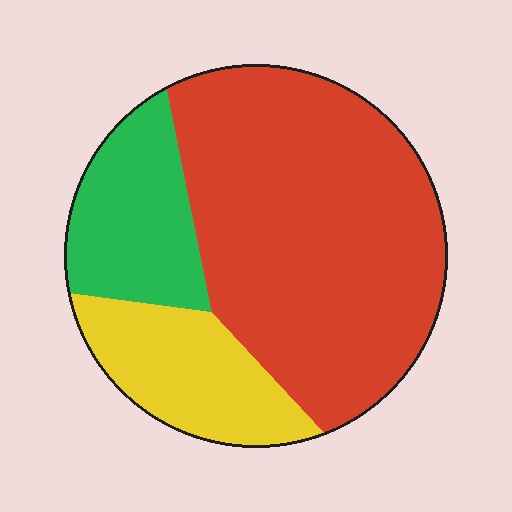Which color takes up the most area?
Red, at roughly 60%.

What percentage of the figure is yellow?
Yellow covers roughly 20% of the figure.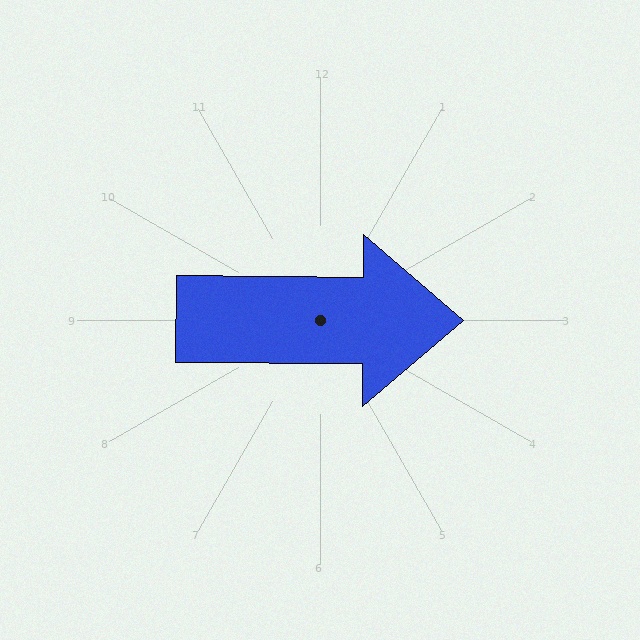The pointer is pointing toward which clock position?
Roughly 3 o'clock.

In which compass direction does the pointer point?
East.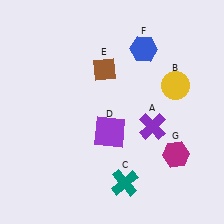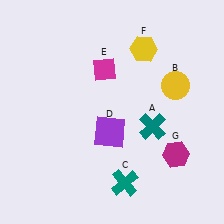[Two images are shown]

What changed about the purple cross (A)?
In Image 1, A is purple. In Image 2, it changed to teal.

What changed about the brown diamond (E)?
In Image 1, E is brown. In Image 2, it changed to magenta.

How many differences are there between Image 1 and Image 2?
There are 3 differences between the two images.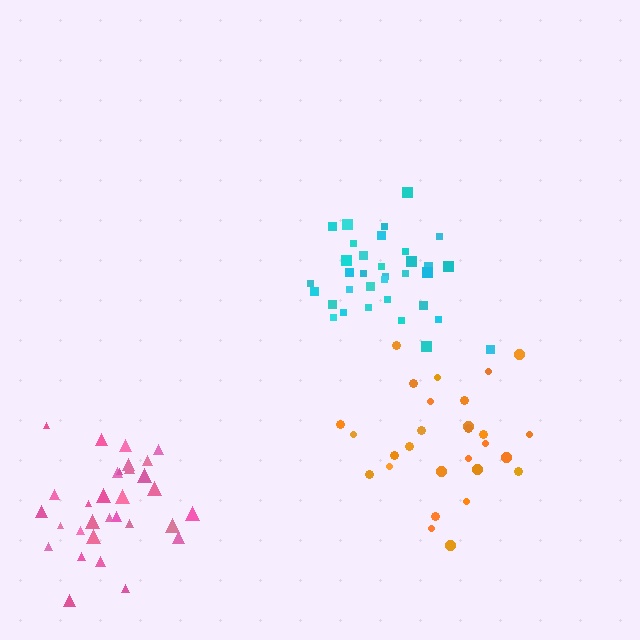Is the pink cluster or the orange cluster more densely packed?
Pink.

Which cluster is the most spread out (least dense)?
Orange.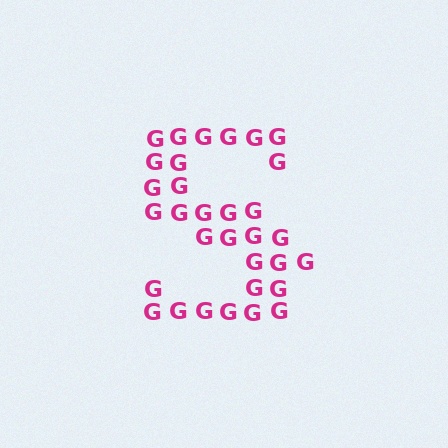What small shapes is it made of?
It is made of small letter G's.